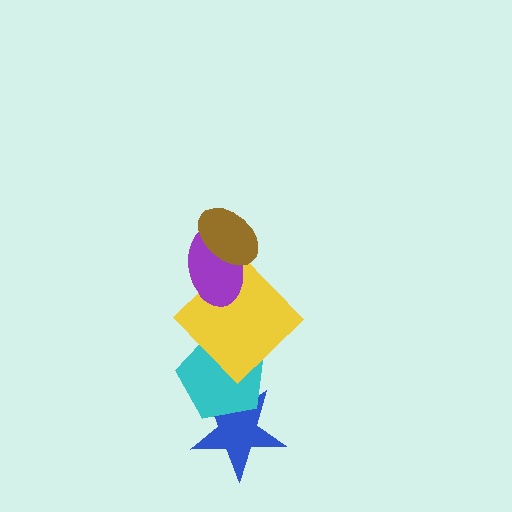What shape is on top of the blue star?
The cyan pentagon is on top of the blue star.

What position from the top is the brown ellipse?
The brown ellipse is 1st from the top.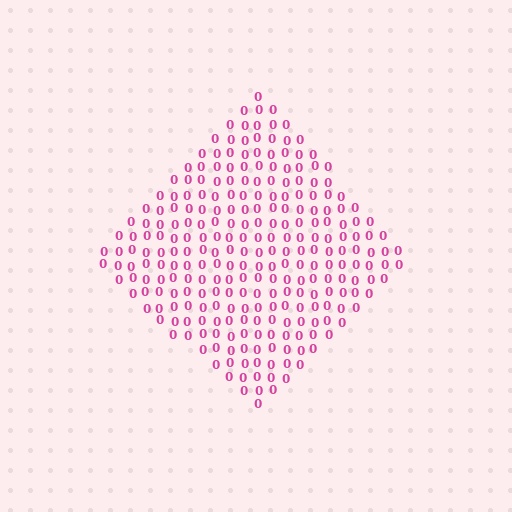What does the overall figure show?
The overall figure shows a diamond.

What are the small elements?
The small elements are digit 0's.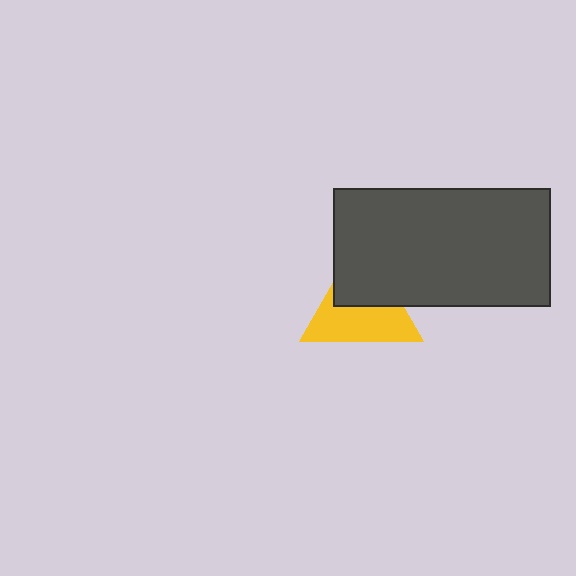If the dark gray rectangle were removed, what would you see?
You would see the complete yellow triangle.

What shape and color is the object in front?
The object in front is a dark gray rectangle.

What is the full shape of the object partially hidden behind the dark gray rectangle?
The partially hidden object is a yellow triangle.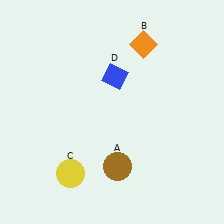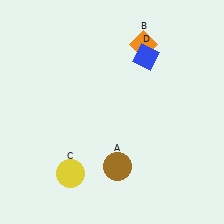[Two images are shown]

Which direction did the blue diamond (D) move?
The blue diamond (D) moved right.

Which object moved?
The blue diamond (D) moved right.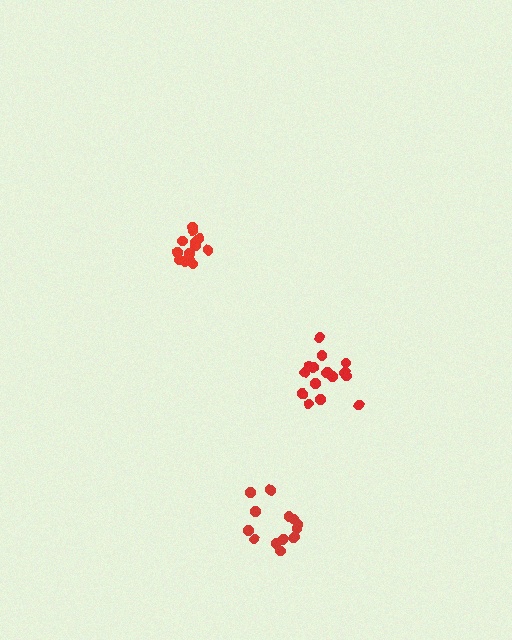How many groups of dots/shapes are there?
There are 3 groups.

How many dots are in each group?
Group 1: 15 dots, Group 2: 13 dots, Group 3: 13 dots (41 total).